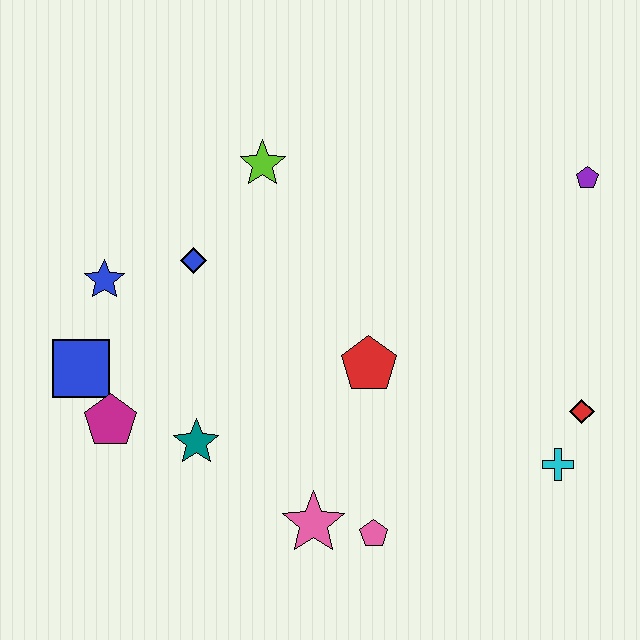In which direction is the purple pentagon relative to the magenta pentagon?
The purple pentagon is to the right of the magenta pentagon.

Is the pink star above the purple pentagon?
No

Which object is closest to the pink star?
The pink pentagon is closest to the pink star.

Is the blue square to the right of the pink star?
No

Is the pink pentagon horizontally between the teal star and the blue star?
No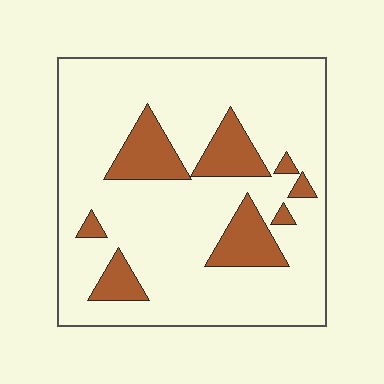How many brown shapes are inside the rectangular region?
8.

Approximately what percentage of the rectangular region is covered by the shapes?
Approximately 20%.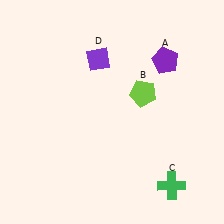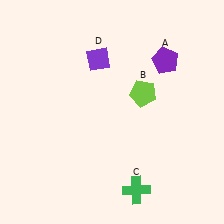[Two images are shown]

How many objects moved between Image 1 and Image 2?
1 object moved between the two images.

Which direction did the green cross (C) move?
The green cross (C) moved left.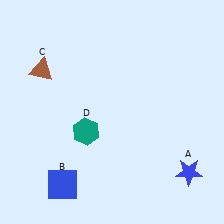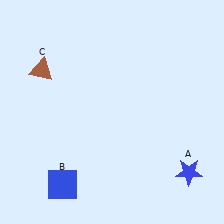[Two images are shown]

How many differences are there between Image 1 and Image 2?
There is 1 difference between the two images.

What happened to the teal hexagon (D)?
The teal hexagon (D) was removed in Image 2. It was in the bottom-left area of Image 1.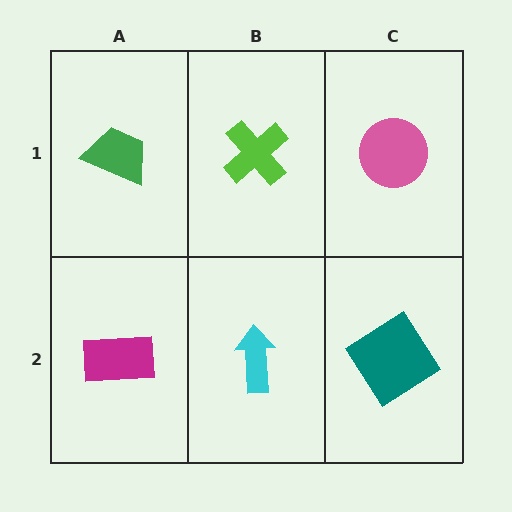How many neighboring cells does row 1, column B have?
3.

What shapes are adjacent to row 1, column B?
A cyan arrow (row 2, column B), a green trapezoid (row 1, column A), a pink circle (row 1, column C).